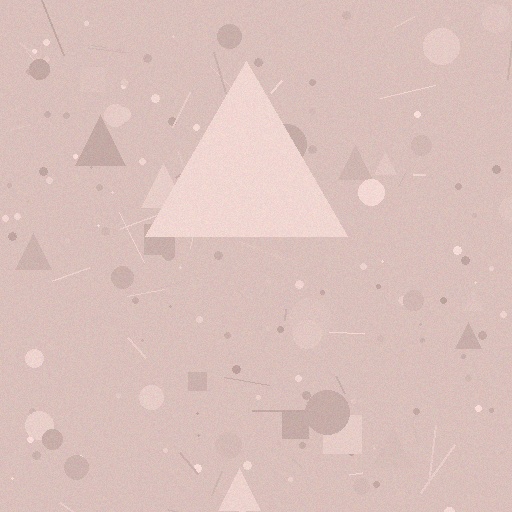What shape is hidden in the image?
A triangle is hidden in the image.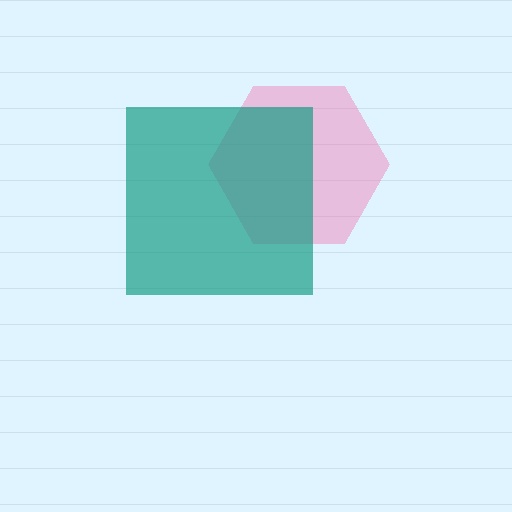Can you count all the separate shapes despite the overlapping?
Yes, there are 2 separate shapes.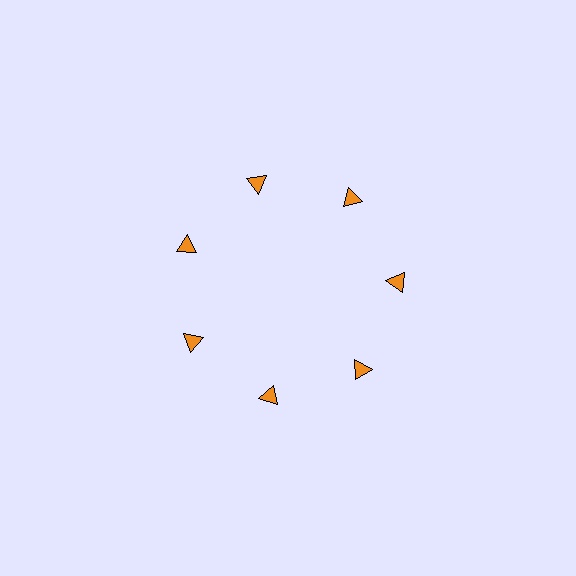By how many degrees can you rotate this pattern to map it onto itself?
The pattern maps onto itself every 51 degrees of rotation.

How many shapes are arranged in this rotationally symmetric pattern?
There are 7 shapes, arranged in 7 groups of 1.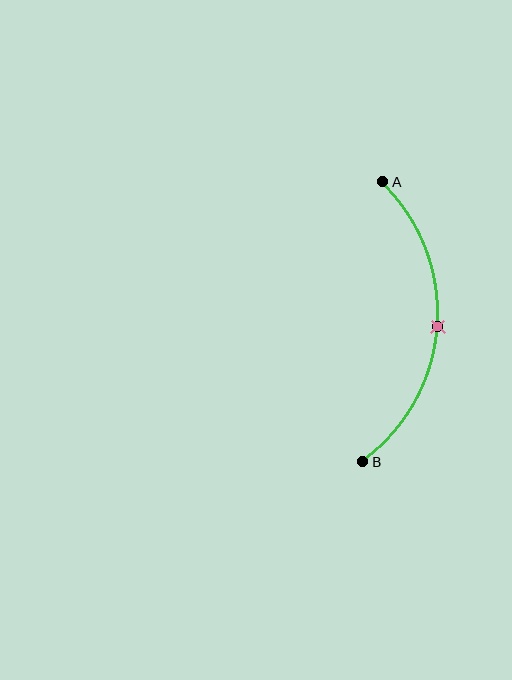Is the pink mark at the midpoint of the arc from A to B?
Yes. The pink mark lies on the arc at equal arc-length from both A and B — it is the arc midpoint.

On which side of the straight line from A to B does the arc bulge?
The arc bulges to the right of the straight line connecting A and B.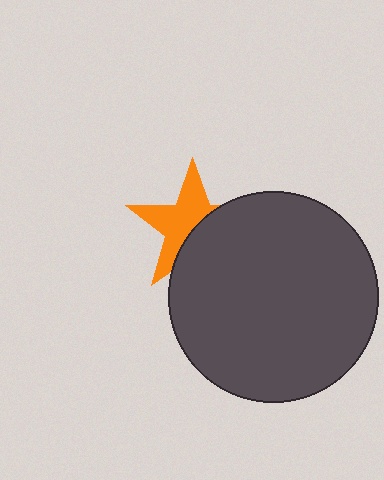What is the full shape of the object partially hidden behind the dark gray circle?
The partially hidden object is an orange star.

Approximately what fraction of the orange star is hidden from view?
Roughly 45% of the orange star is hidden behind the dark gray circle.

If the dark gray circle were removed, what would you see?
You would see the complete orange star.